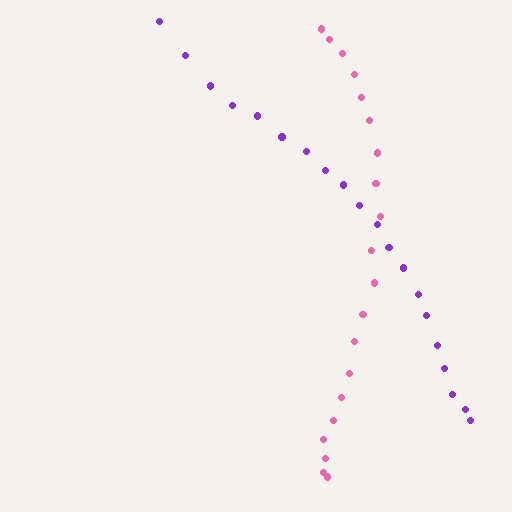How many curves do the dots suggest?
There are 2 distinct paths.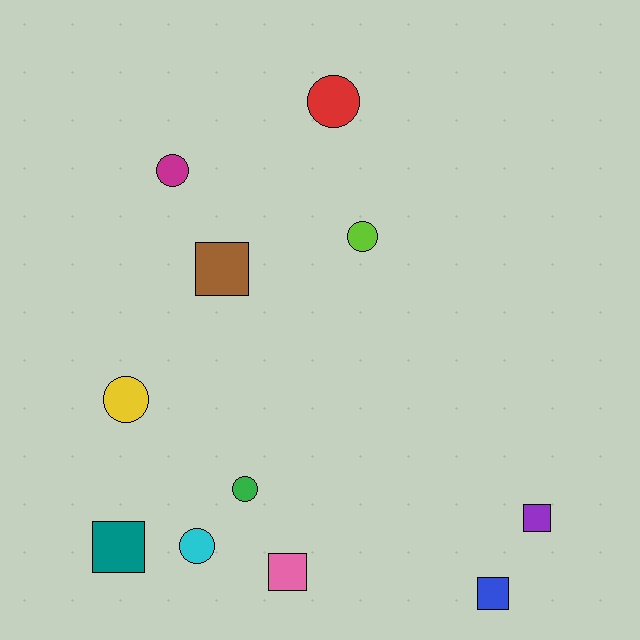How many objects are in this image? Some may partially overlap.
There are 11 objects.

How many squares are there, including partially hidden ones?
There are 5 squares.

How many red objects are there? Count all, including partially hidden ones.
There is 1 red object.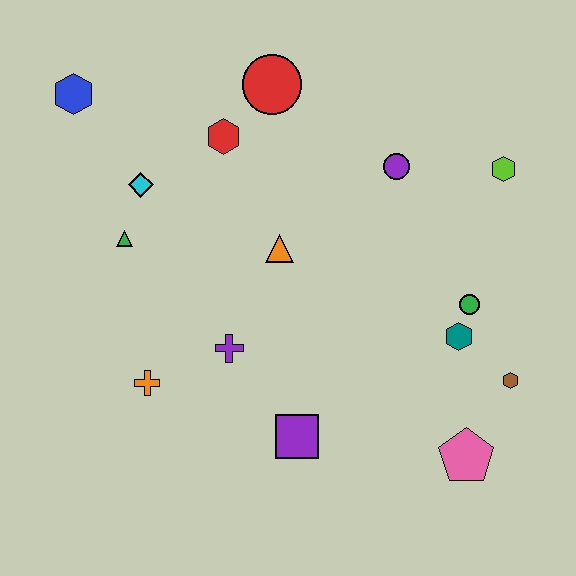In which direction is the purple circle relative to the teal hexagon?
The purple circle is above the teal hexagon.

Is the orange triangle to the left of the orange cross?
No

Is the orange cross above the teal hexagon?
No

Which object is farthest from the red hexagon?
The pink pentagon is farthest from the red hexagon.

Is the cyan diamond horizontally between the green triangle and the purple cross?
Yes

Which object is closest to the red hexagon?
The red circle is closest to the red hexagon.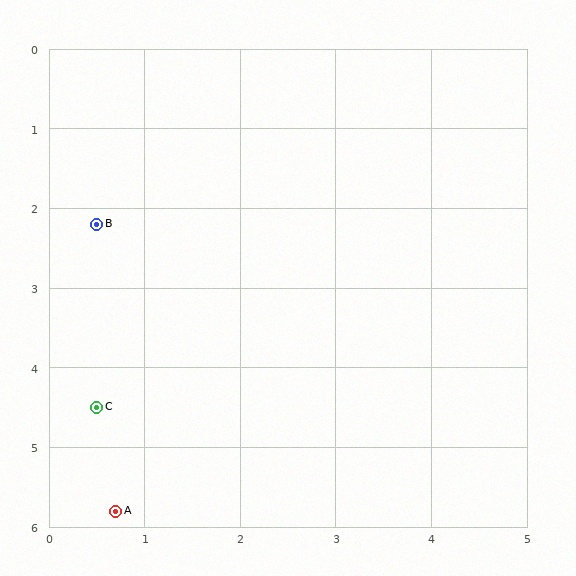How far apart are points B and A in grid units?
Points B and A are about 3.6 grid units apart.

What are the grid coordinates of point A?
Point A is at approximately (0.7, 5.8).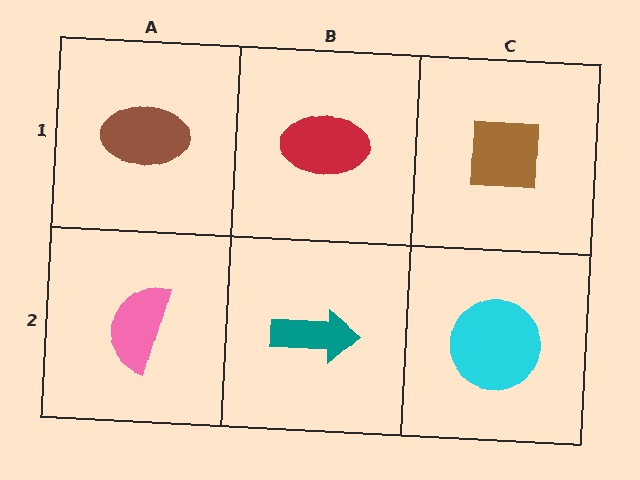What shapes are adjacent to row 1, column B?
A teal arrow (row 2, column B), a brown ellipse (row 1, column A), a brown square (row 1, column C).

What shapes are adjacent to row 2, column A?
A brown ellipse (row 1, column A), a teal arrow (row 2, column B).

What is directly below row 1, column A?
A pink semicircle.